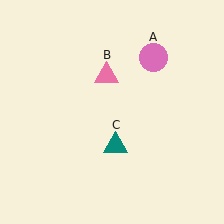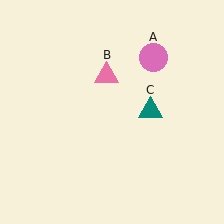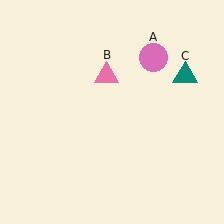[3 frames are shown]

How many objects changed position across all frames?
1 object changed position: teal triangle (object C).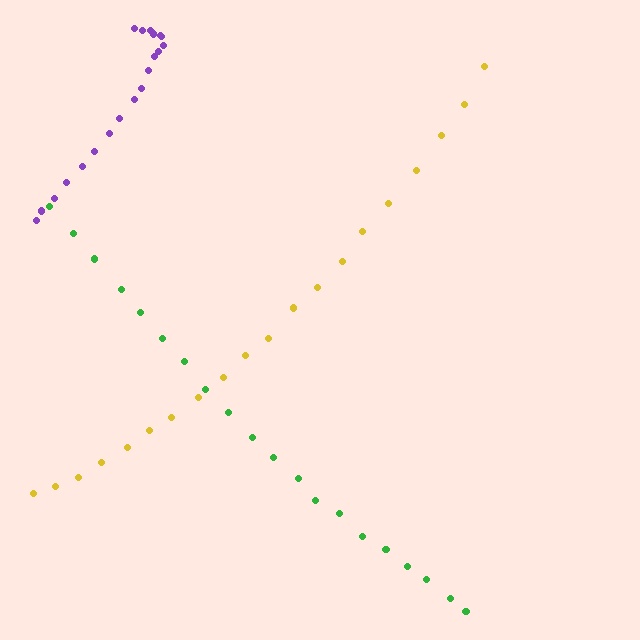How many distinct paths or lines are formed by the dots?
There are 3 distinct paths.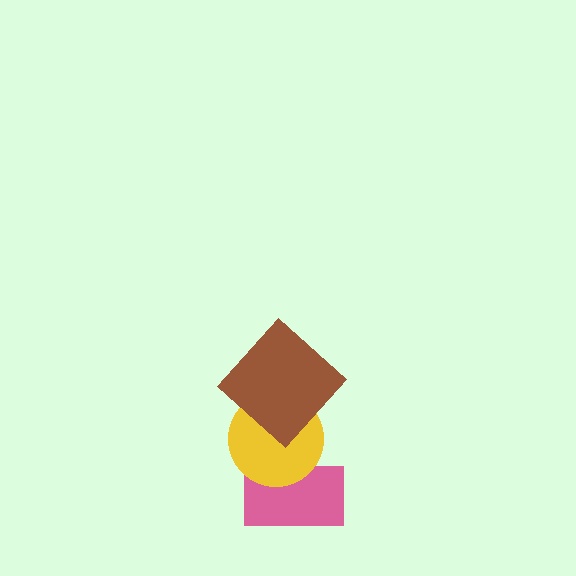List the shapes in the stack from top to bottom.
From top to bottom: the brown diamond, the yellow circle, the pink rectangle.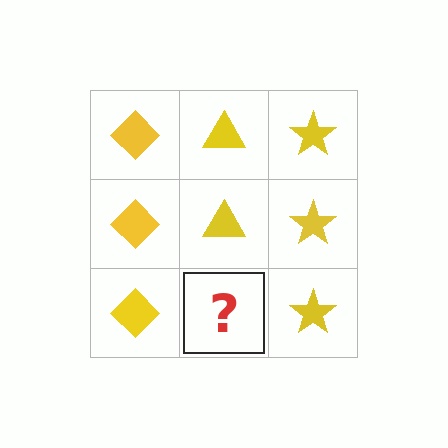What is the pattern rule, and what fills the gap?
The rule is that each column has a consistent shape. The gap should be filled with a yellow triangle.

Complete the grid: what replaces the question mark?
The question mark should be replaced with a yellow triangle.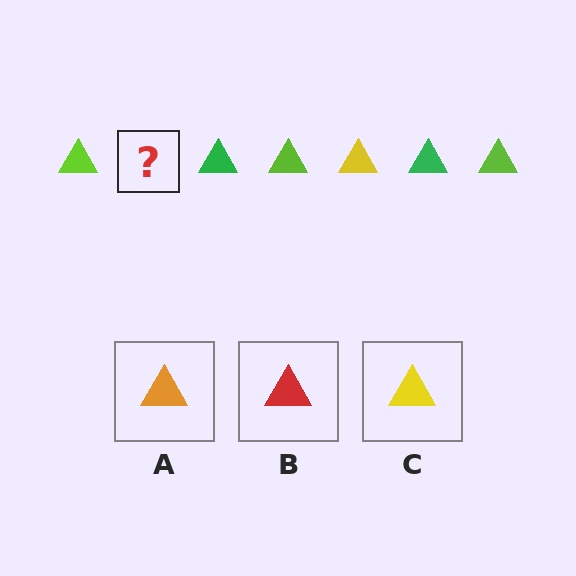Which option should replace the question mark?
Option C.